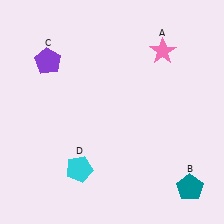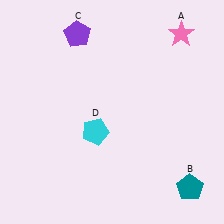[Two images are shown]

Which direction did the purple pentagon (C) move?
The purple pentagon (C) moved right.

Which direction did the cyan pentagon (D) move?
The cyan pentagon (D) moved up.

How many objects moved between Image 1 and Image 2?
3 objects moved between the two images.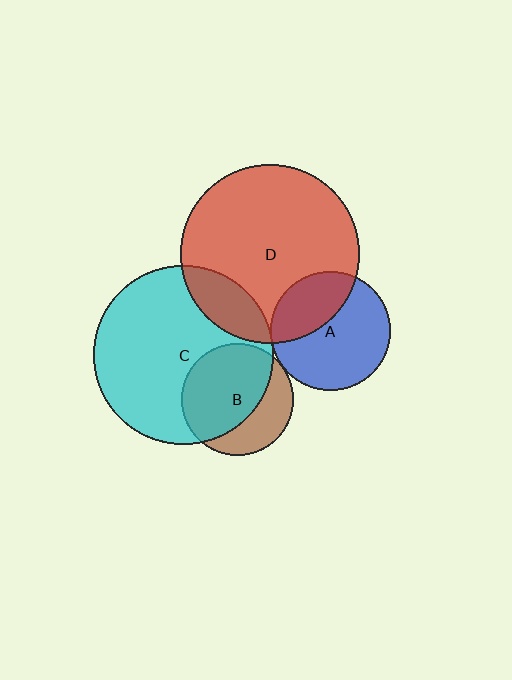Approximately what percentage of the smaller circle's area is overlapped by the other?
Approximately 15%.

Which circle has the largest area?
Circle C (cyan).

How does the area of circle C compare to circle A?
Approximately 2.3 times.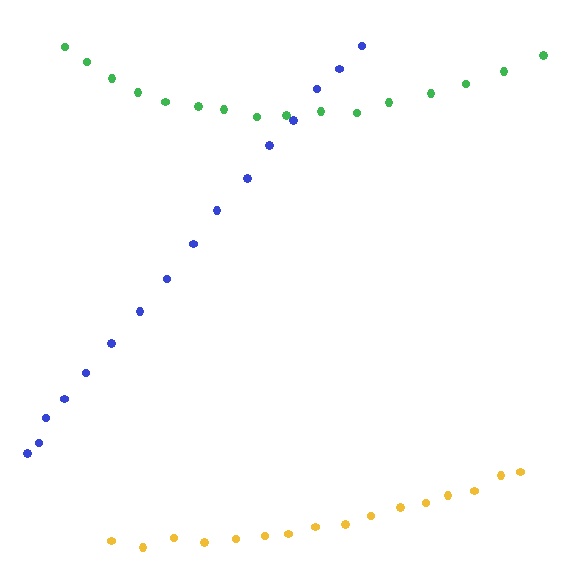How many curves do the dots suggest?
There are 3 distinct paths.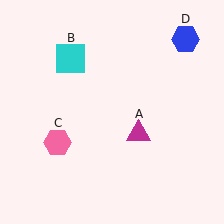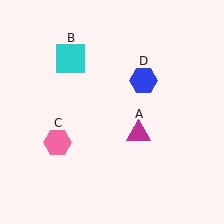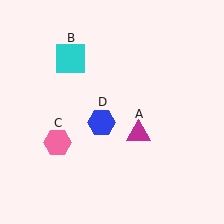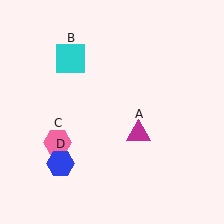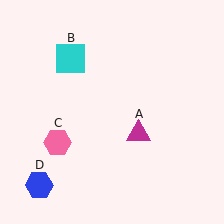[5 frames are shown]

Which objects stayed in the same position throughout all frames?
Magenta triangle (object A) and cyan square (object B) and pink hexagon (object C) remained stationary.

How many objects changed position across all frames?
1 object changed position: blue hexagon (object D).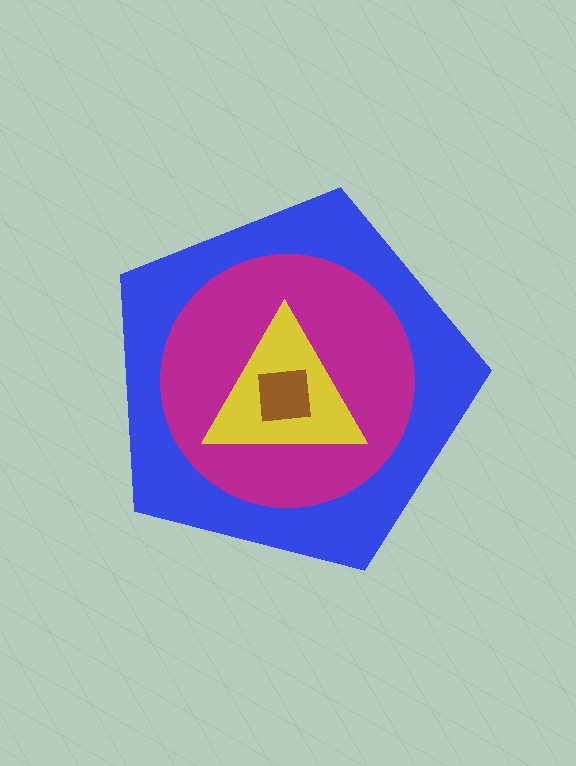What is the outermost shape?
The blue pentagon.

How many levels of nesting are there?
4.